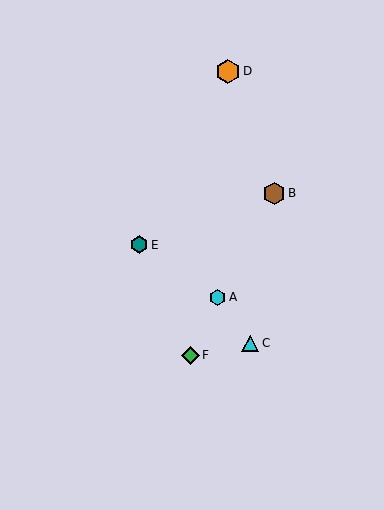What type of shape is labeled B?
Shape B is a brown hexagon.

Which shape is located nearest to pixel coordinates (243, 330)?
The cyan triangle (labeled C) at (250, 343) is nearest to that location.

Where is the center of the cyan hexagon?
The center of the cyan hexagon is at (218, 297).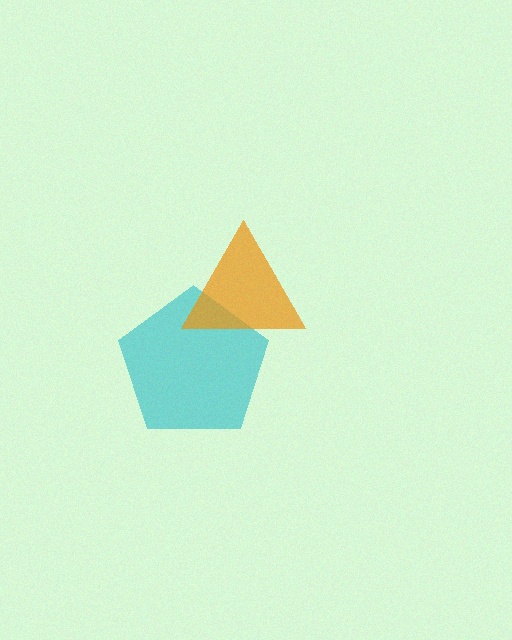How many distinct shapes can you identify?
There are 2 distinct shapes: a cyan pentagon, an orange triangle.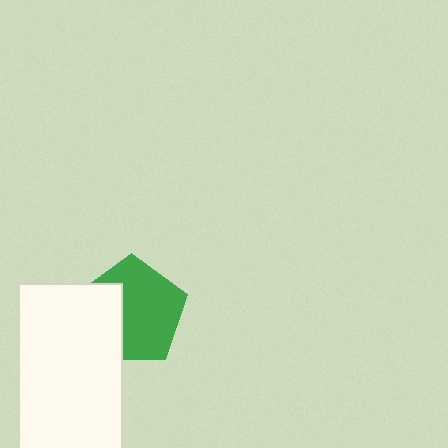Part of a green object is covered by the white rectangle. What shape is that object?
It is a pentagon.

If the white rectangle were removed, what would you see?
You would see the complete green pentagon.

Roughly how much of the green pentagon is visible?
About half of it is visible (roughly 65%).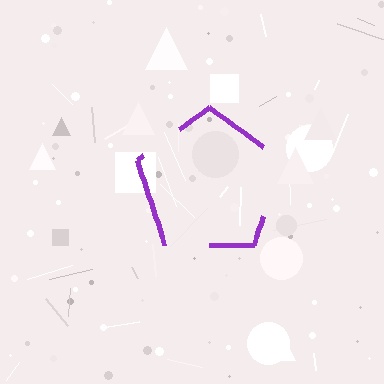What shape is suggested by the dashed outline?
The dashed outline suggests a pentagon.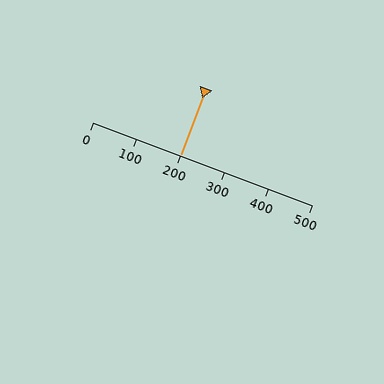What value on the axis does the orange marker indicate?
The marker indicates approximately 200.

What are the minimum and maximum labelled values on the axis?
The axis runs from 0 to 500.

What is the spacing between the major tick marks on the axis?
The major ticks are spaced 100 apart.